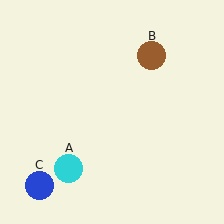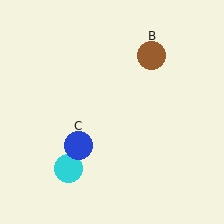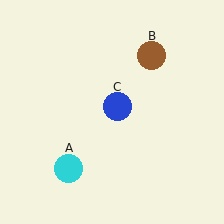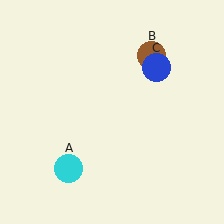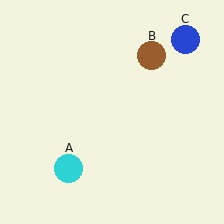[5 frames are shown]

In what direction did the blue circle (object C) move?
The blue circle (object C) moved up and to the right.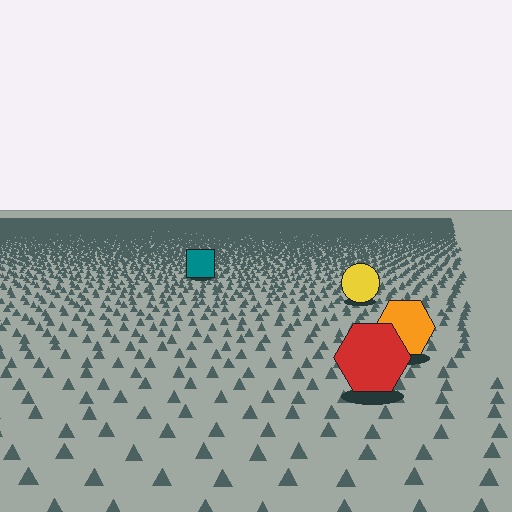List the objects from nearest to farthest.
From nearest to farthest: the red hexagon, the orange hexagon, the yellow circle, the teal square.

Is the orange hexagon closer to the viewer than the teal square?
Yes. The orange hexagon is closer — you can tell from the texture gradient: the ground texture is coarser near it.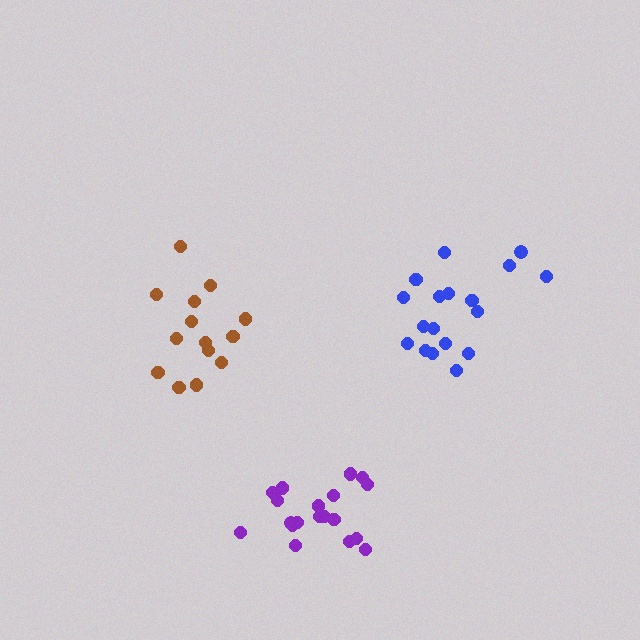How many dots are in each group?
Group 1: 19 dots, Group 2: 18 dots, Group 3: 14 dots (51 total).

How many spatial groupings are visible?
There are 3 spatial groupings.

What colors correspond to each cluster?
The clusters are colored: purple, blue, brown.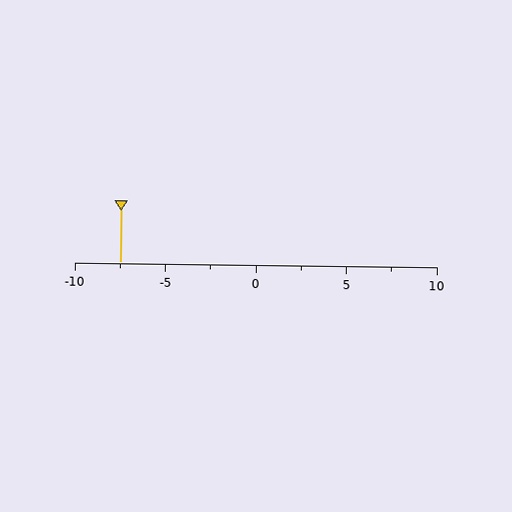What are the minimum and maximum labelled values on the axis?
The axis runs from -10 to 10.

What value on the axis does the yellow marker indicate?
The marker indicates approximately -7.5.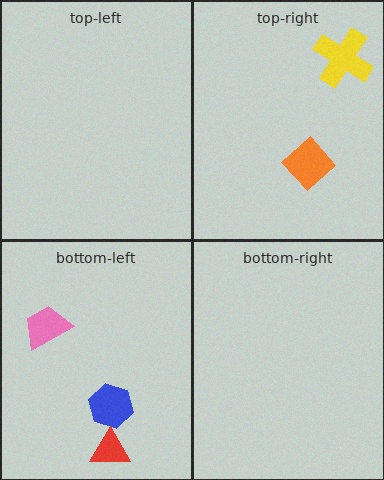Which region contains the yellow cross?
The top-right region.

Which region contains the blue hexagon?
The bottom-left region.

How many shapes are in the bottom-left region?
3.